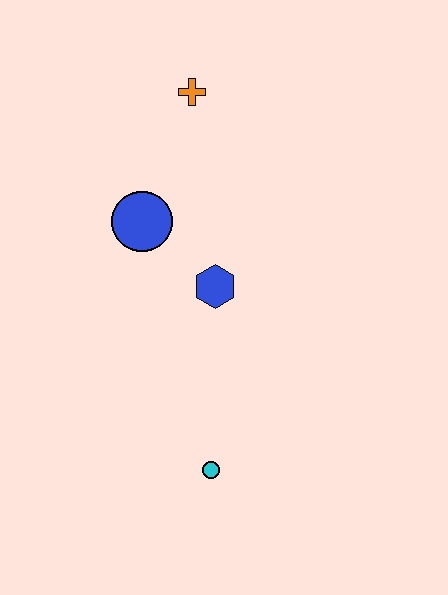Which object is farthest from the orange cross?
The cyan circle is farthest from the orange cross.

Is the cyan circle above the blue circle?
No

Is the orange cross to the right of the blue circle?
Yes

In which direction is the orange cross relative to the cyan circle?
The orange cross is above the cyan circle.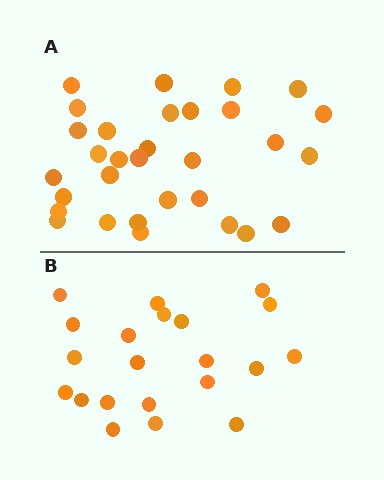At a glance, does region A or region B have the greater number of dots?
Region A (the top region) has more dots.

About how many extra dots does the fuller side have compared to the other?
Region A has roughly 10 or so more dots than region B.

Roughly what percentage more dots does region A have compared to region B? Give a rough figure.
About 50% more.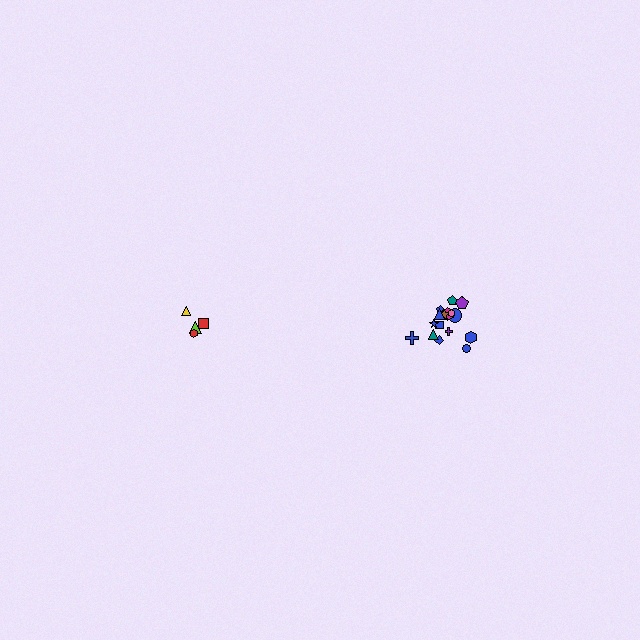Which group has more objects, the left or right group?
The right group.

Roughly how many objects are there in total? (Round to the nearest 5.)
Roughly 20 objects in total.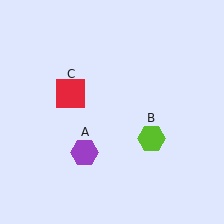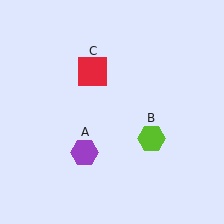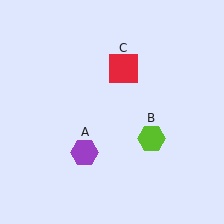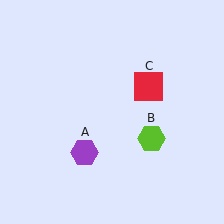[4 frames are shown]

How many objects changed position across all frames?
1 object changed position: red square (object C).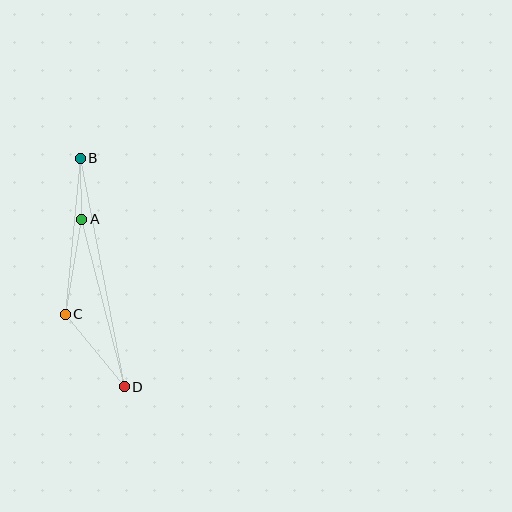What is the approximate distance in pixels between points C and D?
The distance between C and D is approximately 94 pixels.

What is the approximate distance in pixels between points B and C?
The distance between B and C is approximately 157 pixels.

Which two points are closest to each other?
Points A and B are closest to each other.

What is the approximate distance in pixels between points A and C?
The distance between A and C is approximately 96 pixels.